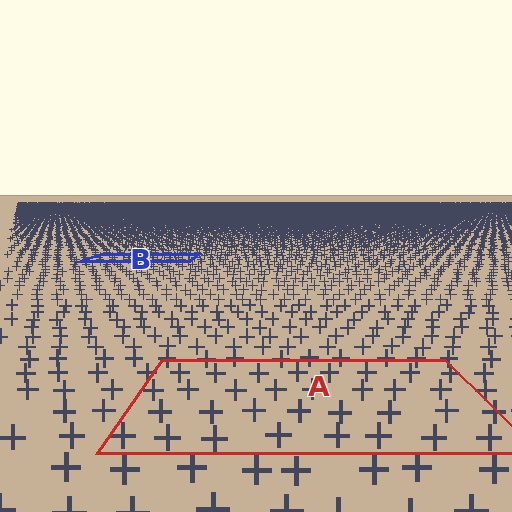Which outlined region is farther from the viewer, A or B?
Region B is farther from the viewer — the texture elements inside it appear smaller and more densely packed.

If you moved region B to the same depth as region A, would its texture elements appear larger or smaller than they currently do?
They would appear larger. At a closer depth, the same texture elements are projected at a bigger on-screen size.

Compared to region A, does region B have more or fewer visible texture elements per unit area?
Region B has more texture elements per unit area — they are packed more densely because it is farther away.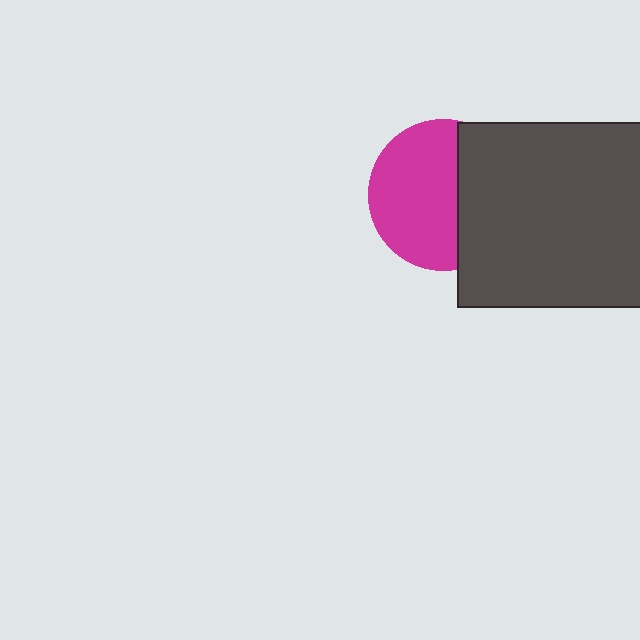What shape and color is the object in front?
The object in front is a dark gray square.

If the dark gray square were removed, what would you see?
You would see the complete magenta circle.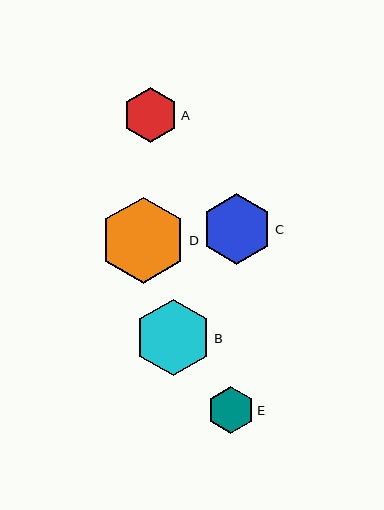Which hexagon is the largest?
Hexagon D is the largest with a size of approximately 86 pixels.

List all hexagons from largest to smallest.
From largest to smallest: D, B, C, A, E.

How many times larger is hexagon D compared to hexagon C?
Hexagon D is approximately 1.2 times the size of hexagon C.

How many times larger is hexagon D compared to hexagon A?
Hexagon D is approximately 1.6 times the size of hexagon A.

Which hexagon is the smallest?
Hexagon E is the smallest with a size of approximately 47 pixels.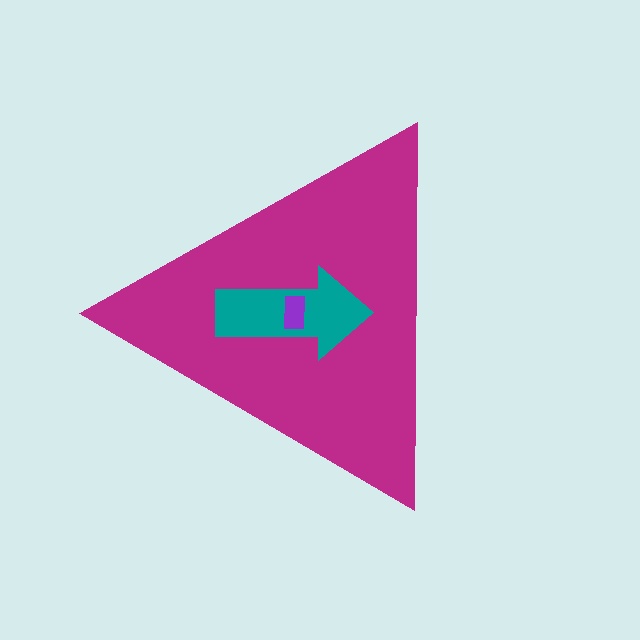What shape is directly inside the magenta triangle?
The teal arrow.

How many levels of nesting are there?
3.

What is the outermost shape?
The magenta triangle.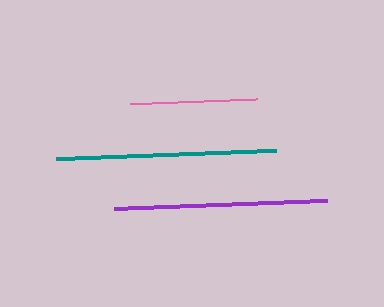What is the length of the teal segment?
The teal segment is approximately 220 pixels long.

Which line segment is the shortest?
The pink line is the shortest at approximately 127 pixels.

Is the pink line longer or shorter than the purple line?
The purple line is longer than the pink line.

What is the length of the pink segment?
The pink segment is approximately 127 pixels long.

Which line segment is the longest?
The teal line is the longest at approximately 220 pixels.